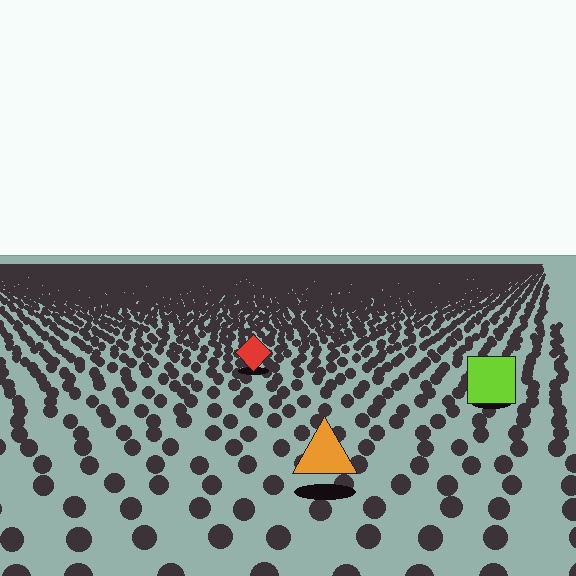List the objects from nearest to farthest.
From nearest to farthest: the orange triangle, the lime square, the red diamond.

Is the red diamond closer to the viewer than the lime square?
No. The lime square is closer — you can tell from the texture gradient: the ground texture is coarser near it.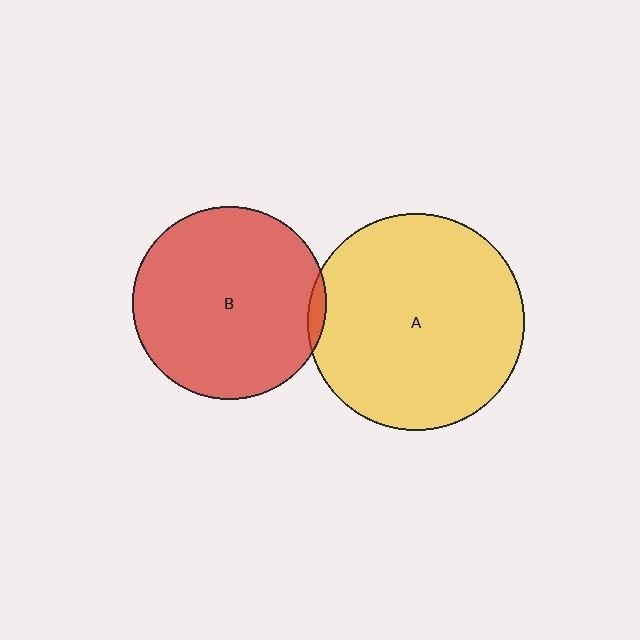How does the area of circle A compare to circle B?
Approximately 1.3 times.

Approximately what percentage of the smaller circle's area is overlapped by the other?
Approximately 5%.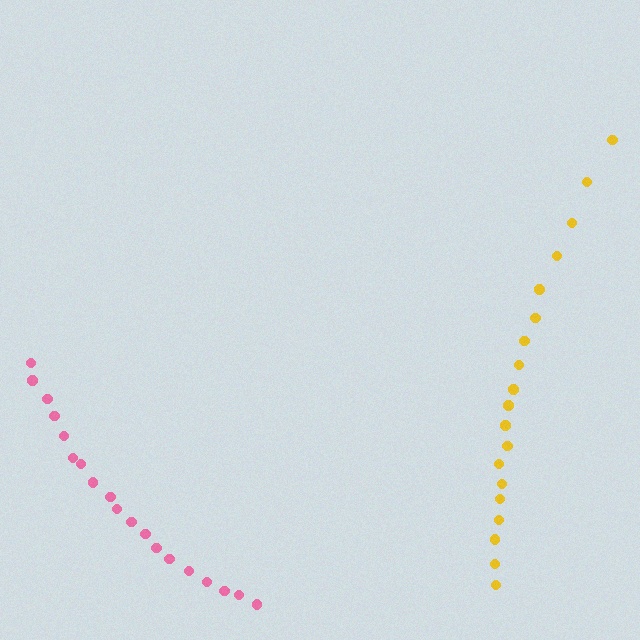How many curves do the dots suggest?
There are 2 distinct paths.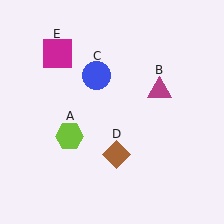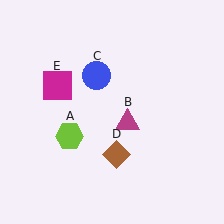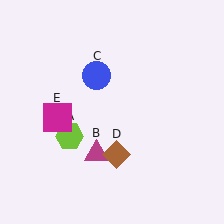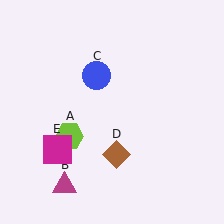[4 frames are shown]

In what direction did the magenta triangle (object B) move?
The magenta triangle (object B) moved down and to the left.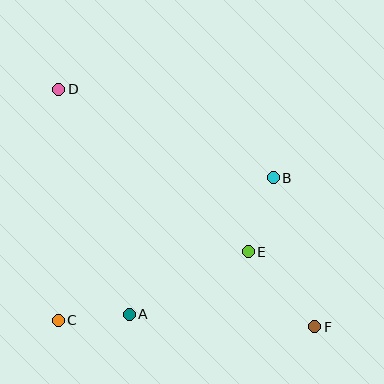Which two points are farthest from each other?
Points D and F are farthest from each other.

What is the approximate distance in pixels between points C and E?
The distance between C and E is approximately 202 pixels.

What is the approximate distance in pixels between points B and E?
The distance between B and E is approximately 78 pixels.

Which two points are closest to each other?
Points A and C are closest to each other.